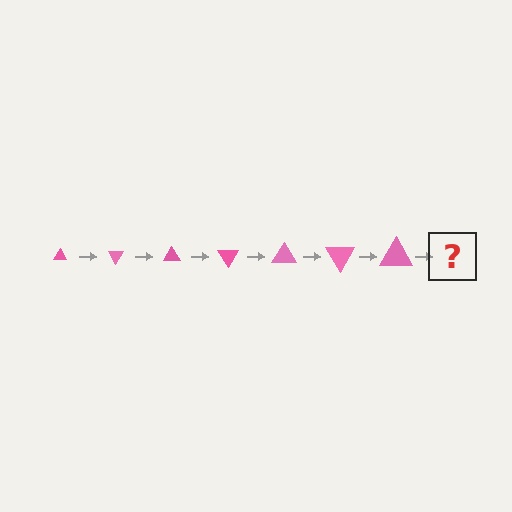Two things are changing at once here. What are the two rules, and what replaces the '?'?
The two rules are that the triangle grows larger each step and it rotates 60 degrees each step. The '?' should be a triangle, larger than the previous one and rotated 420 degrees from the start.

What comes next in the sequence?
The next element should be a triangle, larger than the previous one and rotated 420 degrees from the start.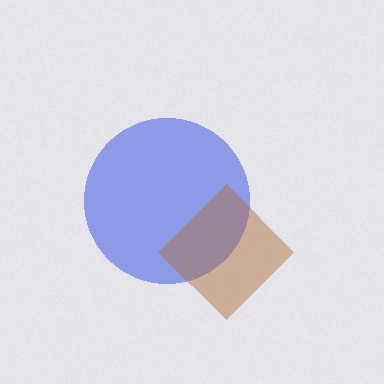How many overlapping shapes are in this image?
There are 2 overlapping shapes in the image.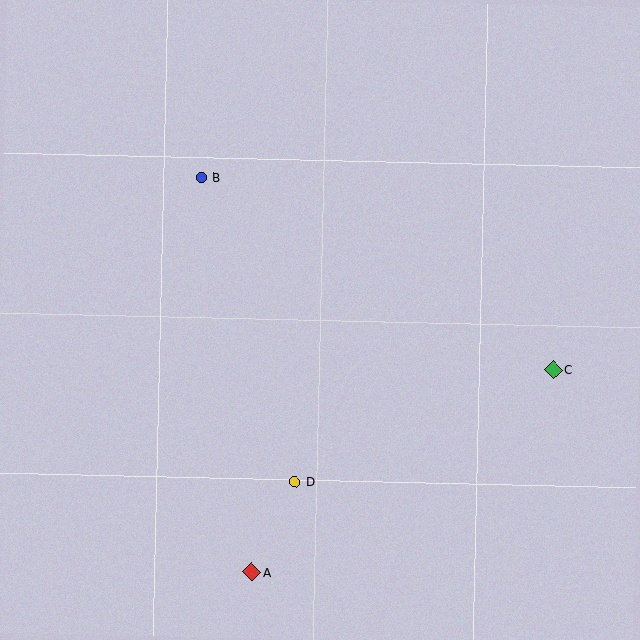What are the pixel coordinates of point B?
Point B is at (201, 178).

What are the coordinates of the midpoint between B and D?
The midpoint between B and D is at (248, 330).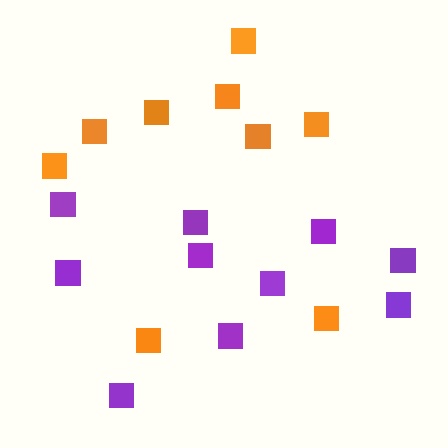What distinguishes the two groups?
There are 2 groups: one group of orange squares (9) and one group of purple squares (10).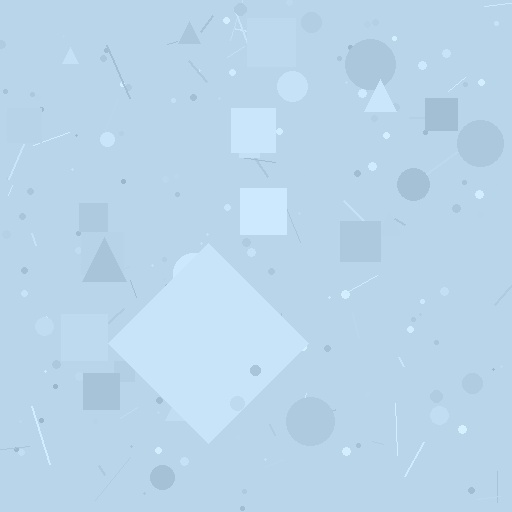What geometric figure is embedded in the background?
A diamond is embedded in the background.